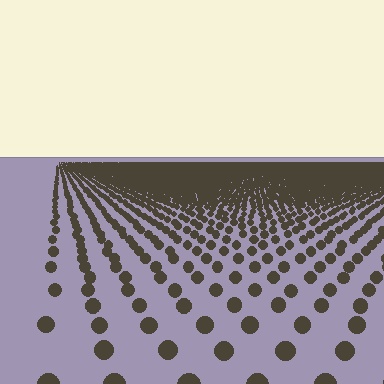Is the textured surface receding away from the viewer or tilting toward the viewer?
The surface is receding away from the viewer. Texture elements get smaller and denser toward the top.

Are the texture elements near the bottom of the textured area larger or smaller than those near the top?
Larger. Near the bottom, elements are closer to the viewer and appear at a bigger on-screen size.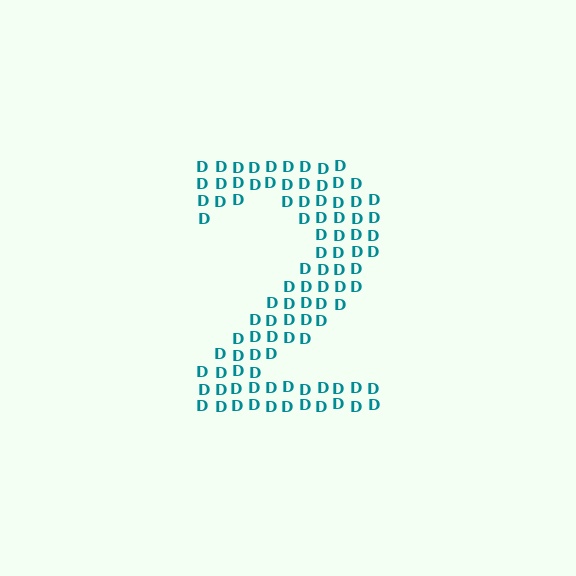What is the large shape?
The large shape is the digit 2.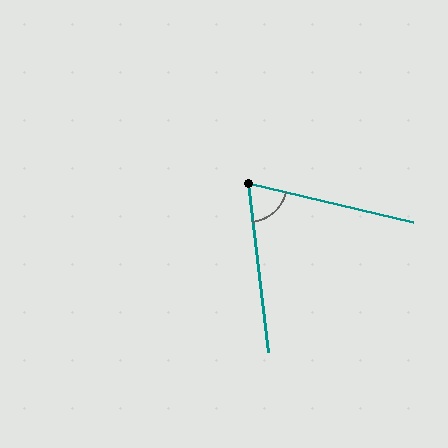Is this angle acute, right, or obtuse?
It is acute.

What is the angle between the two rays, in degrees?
Approximately 70 degrees.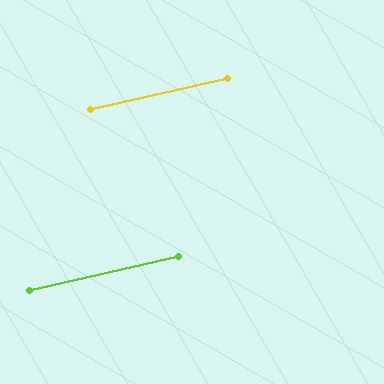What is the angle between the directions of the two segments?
Approximately 0 degrees.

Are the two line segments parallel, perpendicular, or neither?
Parallel — their directions differ by only 0.0°.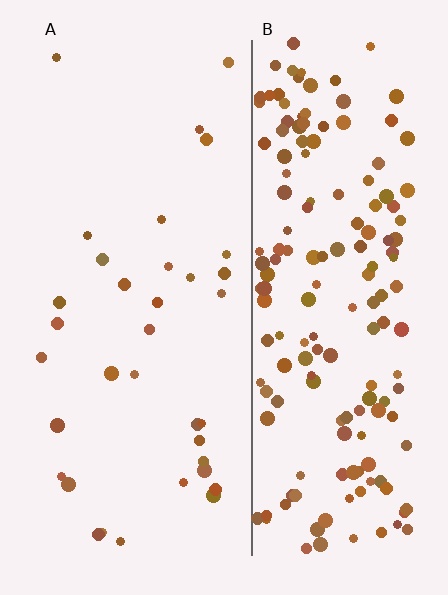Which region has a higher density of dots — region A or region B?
B (the right).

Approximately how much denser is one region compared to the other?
Approximately 5.2× — region B over region A.